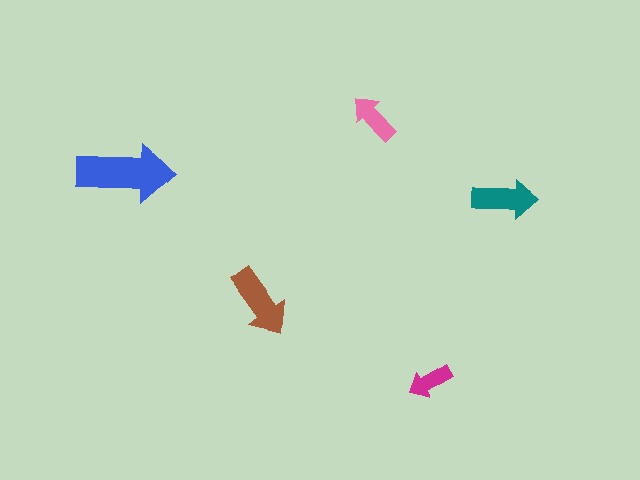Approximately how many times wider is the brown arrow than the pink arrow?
About 1.5 times wider.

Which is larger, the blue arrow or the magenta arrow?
The blue one.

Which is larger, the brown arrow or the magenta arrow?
The brown one.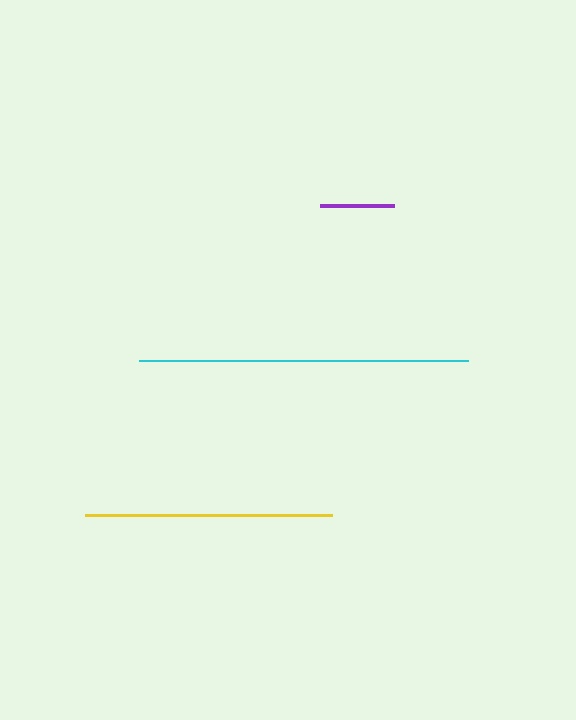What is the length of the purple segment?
The purple segment is approximately 74 pixels long.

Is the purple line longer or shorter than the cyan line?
The cyan line is longer than the purple line.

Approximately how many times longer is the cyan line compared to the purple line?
The cyan line is approximately 4.5 times the length of the purple line.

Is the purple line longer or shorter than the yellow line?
The yellow line is longer than the purple line.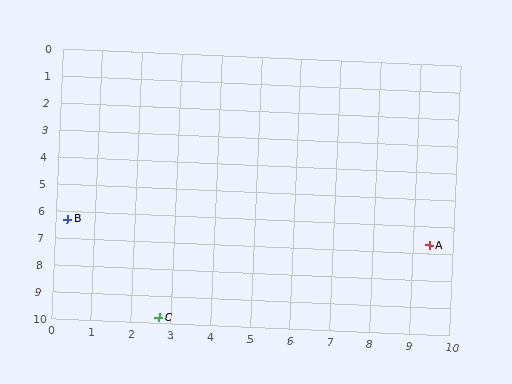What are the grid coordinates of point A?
Point A is at approximately (9.4, 6.7).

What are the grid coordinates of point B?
Point B is at approximately (0.3, 6.3).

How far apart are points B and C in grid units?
Points B and C are about 4.2 grid units apart.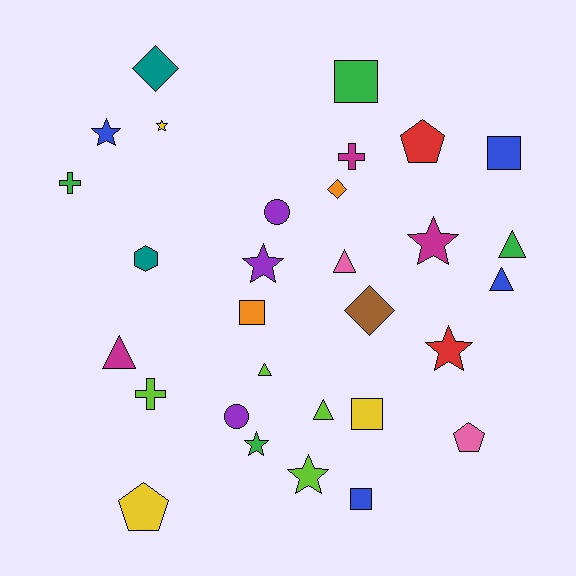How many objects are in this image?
There are 30 objects.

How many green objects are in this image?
There are 4 green objects.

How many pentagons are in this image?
There are 3 pentagons.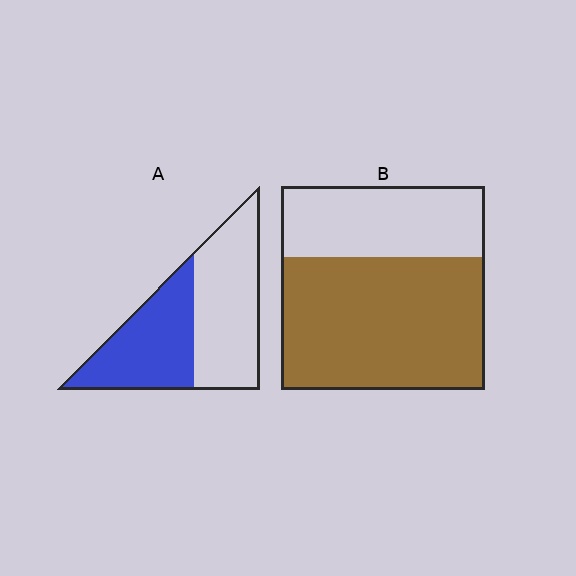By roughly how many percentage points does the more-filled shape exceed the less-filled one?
By roughly 20 percentage points (B over A).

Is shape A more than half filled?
No.